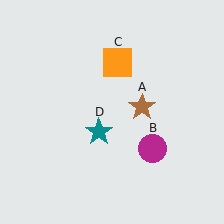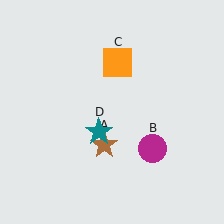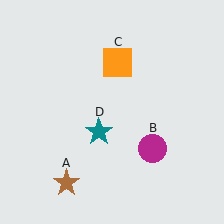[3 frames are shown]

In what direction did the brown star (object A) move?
The brown star (object A) moved down and to the left.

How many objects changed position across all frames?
1 object changed position: brown star (object A).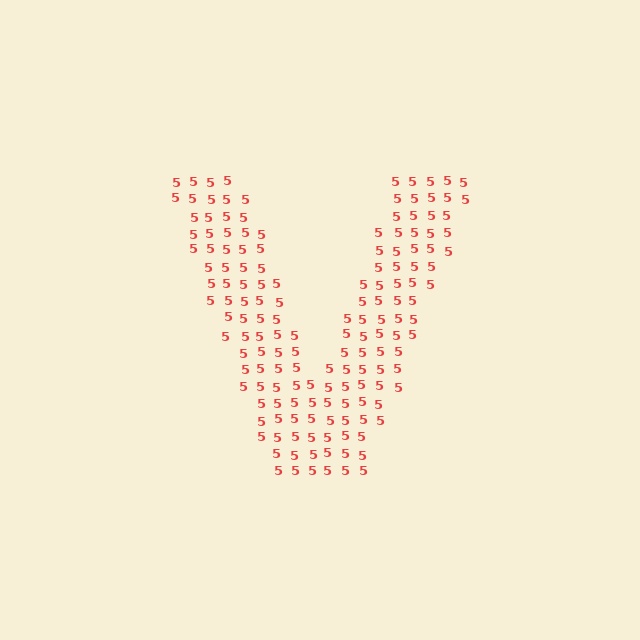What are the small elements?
The small elements are digit 5's.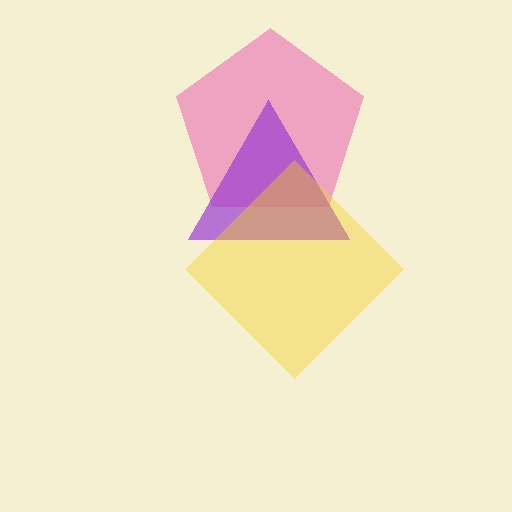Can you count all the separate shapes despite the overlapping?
Yes, there are 3 separate shapes.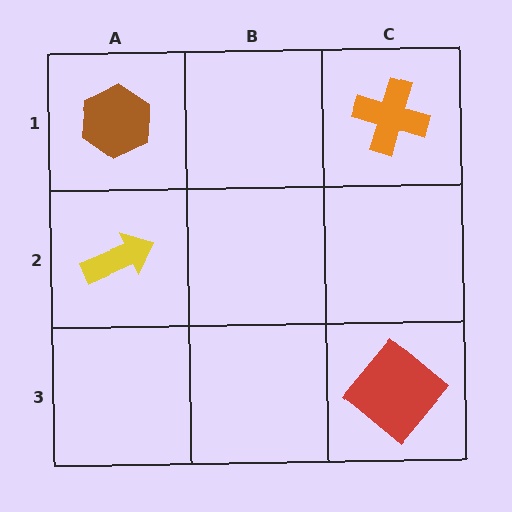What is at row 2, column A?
A yellow arrow.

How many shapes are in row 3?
1 shape.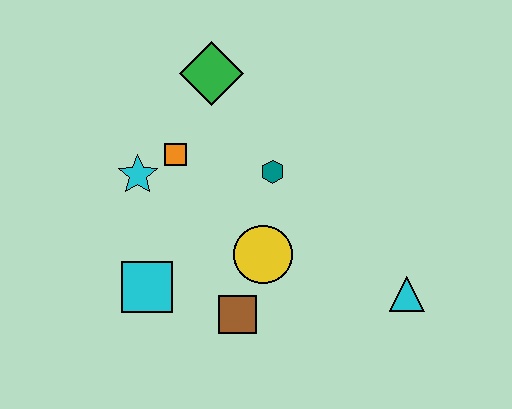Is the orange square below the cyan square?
No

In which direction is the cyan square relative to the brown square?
The cyan square is to the left of the brown square.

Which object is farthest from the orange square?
The cyan triangle is farthest from the orange square.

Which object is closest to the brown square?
The yellow circle is closest to the brown square.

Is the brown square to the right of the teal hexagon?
No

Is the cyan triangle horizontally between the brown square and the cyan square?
No